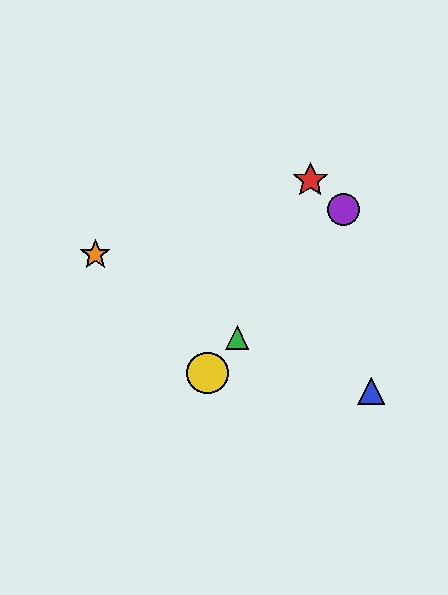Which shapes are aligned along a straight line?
The green triangle, the yellow circle, the purple circle are aligned along a straight line.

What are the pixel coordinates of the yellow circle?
The yellow circle is at (208, 373).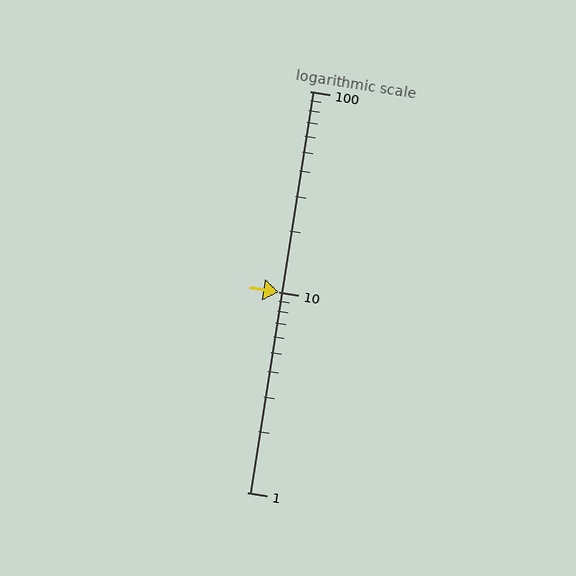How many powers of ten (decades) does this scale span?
The scale spans 2 decades, from 1 to 100.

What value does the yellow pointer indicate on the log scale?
The pointer indicates approximately 10.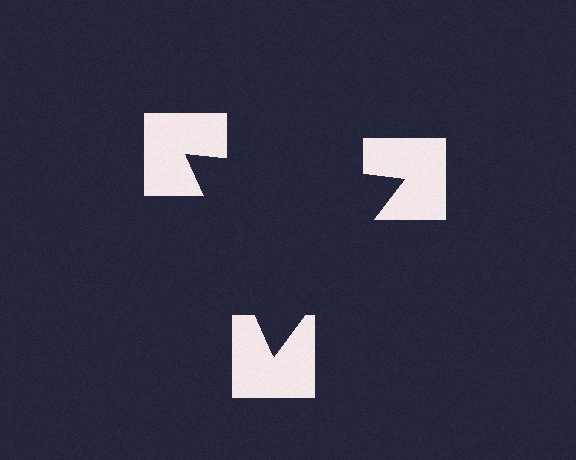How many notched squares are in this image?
There are 3 — one at each vertex of the illusory triangle.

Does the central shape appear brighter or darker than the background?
It typically appears slightly darker than the background, even though no actual brightness change is drawn.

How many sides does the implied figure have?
3 sides.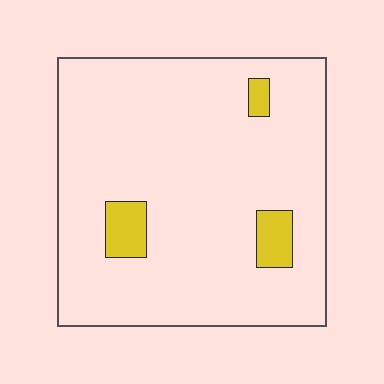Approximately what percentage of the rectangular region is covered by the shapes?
Approximately 5%.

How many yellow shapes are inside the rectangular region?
3.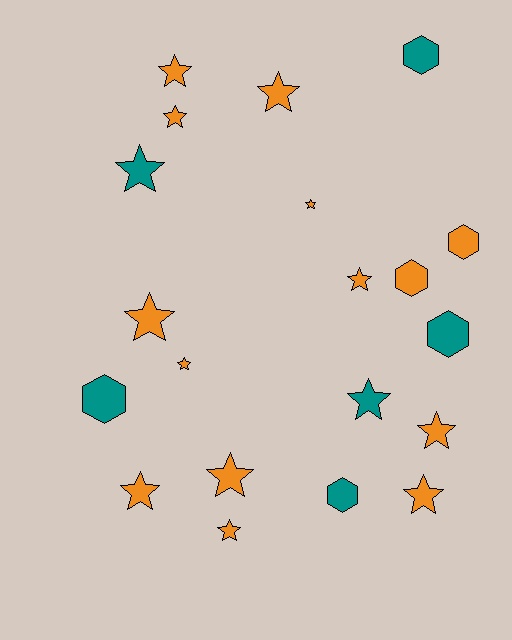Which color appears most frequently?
Orange, with 14 objects.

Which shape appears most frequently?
Star, with 14 objects.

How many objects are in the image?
There are 20 objects.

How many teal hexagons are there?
There are 4 teal hexagons.